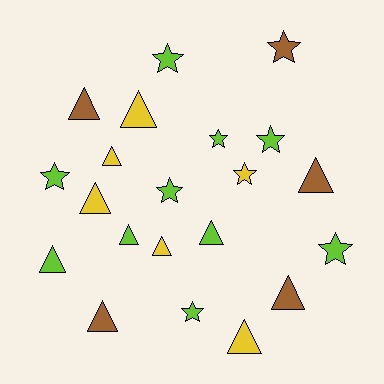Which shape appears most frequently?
Triangle, with 12 objects.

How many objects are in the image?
There are 21 objects.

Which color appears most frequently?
Lime, with 10 objects.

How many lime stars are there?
There are 7 lime stars.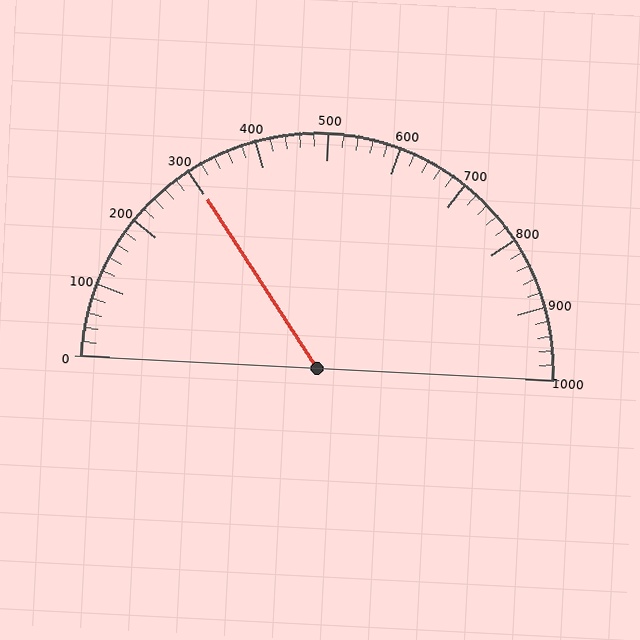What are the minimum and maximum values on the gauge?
The gauge ranges from 0 to 1000.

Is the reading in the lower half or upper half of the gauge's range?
The reading is in the lower half of the range (0 to 1000).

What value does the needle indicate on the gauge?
The needle indicates approximately 300.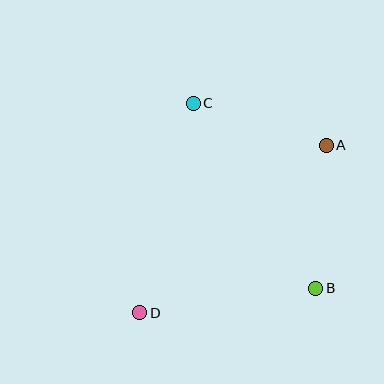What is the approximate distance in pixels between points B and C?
The distance between B and C is approximately 221 pixels.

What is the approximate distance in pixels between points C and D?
The distance between C and D is approximately 216 pixels.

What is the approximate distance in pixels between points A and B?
The distance between A and B is approximately 143 pixels.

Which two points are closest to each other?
Points A and C are closest to each other.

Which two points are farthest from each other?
Points A and D are farthest from each other.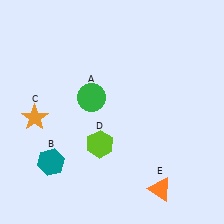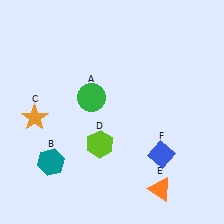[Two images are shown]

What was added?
A blue diamond (F) was added in Image 2.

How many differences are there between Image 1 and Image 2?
There is 1 difference between the two images.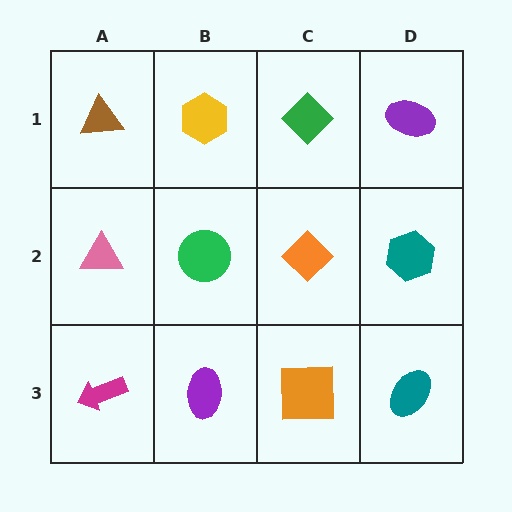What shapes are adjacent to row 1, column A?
A pink triangle (row 2, column A), a yellow hexagon (row 1, column B).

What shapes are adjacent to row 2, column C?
A green diamond (row 1, column C), an orange square (row 3, column C), a green circle (row 2, column B), a teal hexagon (row 2, column D).